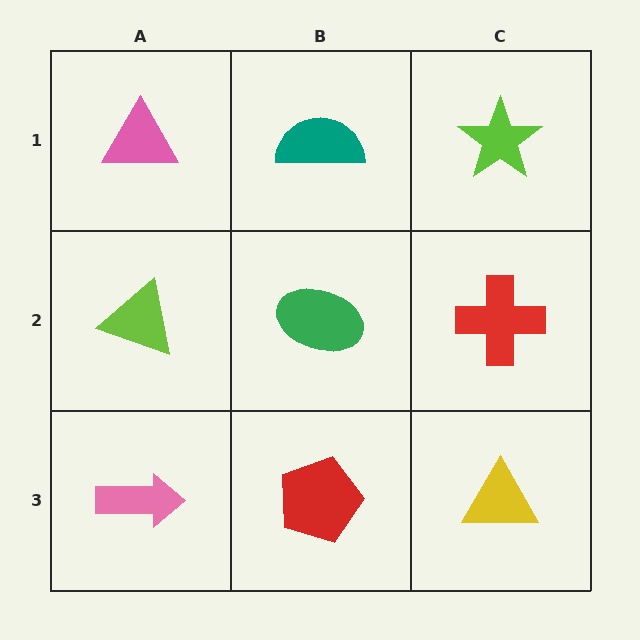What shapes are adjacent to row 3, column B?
A green ellipse (row 2, column B), a pink arrow (row 3, column A), a yellow triangle (row 3, column C).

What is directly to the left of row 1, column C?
A teal semicircle.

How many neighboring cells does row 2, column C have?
3.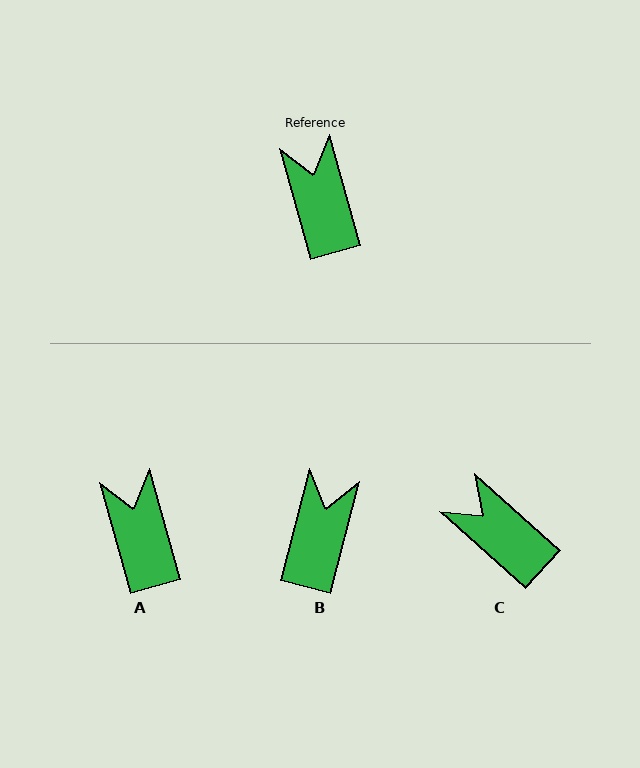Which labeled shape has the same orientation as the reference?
A.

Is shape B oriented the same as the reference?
No, it is off by about 30 degrees.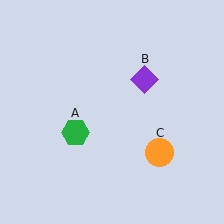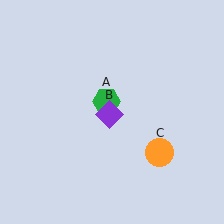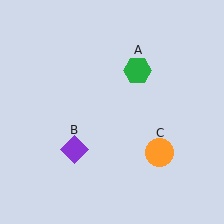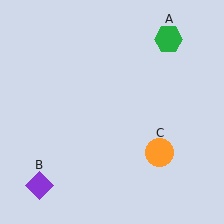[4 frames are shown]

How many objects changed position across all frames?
2 objects changed position: green hexagon (object A), purple diamond (object B).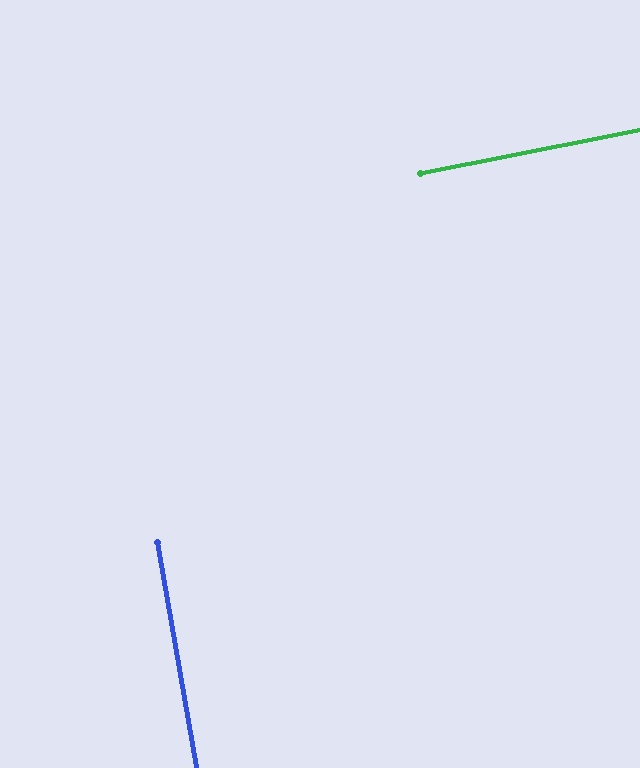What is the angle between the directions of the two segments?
Approximately 89 degrees.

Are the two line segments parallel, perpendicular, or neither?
Perpendicular — they meet at approximately 89°.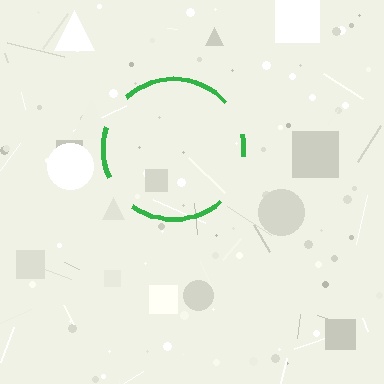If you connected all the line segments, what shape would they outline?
They would outline a circle.